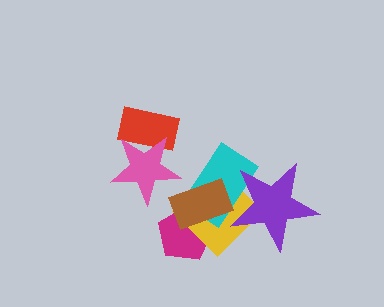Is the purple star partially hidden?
No, no other shape covers it.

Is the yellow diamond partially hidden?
Yes, it is partially covered by another shape.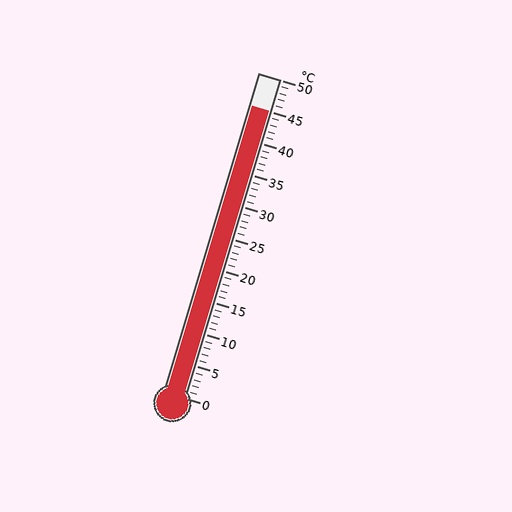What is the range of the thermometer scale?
The thermometer scale ranges from 0°C to 50°C.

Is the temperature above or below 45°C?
The temperature is at 45°C.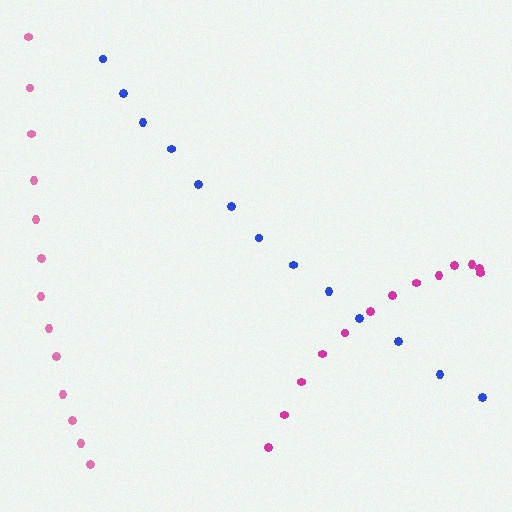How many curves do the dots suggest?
There are 3 distinct paths.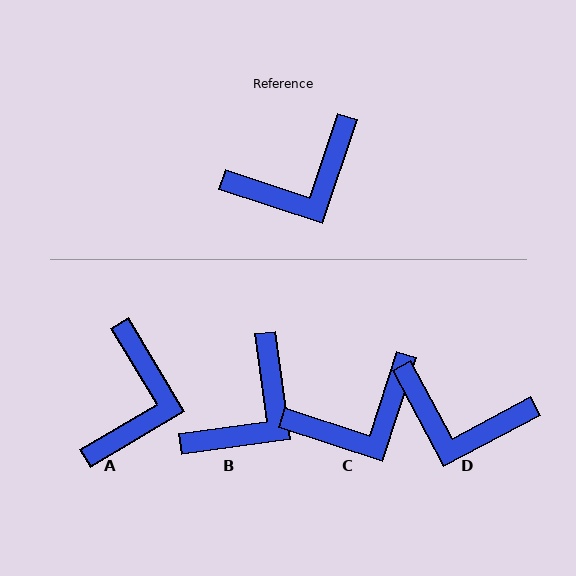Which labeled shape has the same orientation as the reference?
C.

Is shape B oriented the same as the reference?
No, it is off by about 26 degrees.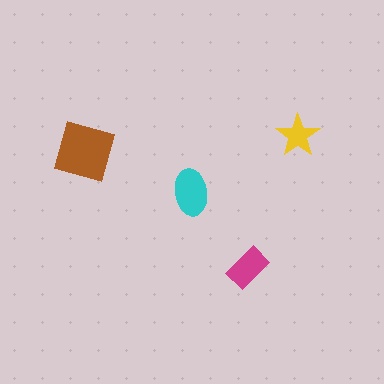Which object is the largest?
The brown square.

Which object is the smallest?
The yellow star.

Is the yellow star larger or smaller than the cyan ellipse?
Smaller.